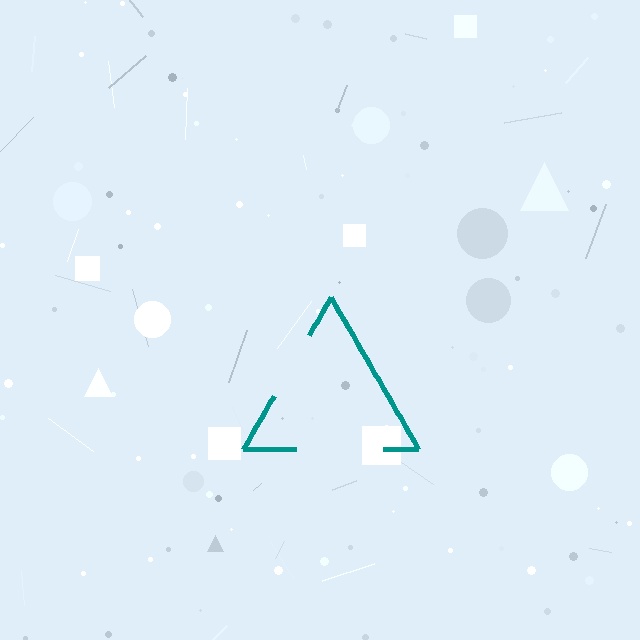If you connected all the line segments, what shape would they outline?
They would outline a triangle.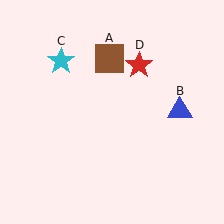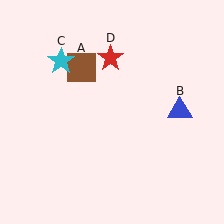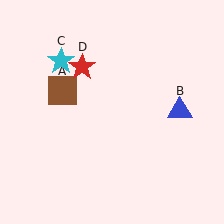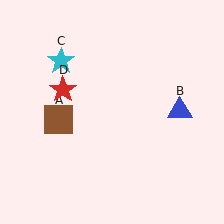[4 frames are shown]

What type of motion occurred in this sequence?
The brown square (object A), red star (object D) rotated counterclockwise around the center of the scene.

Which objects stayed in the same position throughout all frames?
Blue triangle (object B) and cyan star (object C) remained stationary.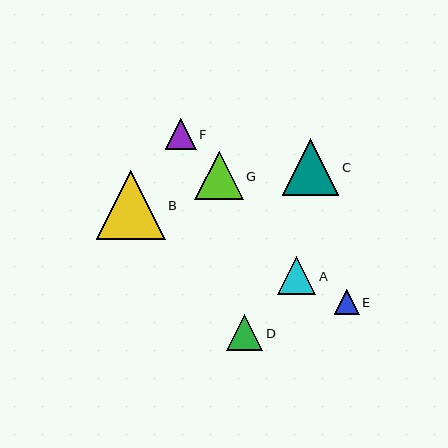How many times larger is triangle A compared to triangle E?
Triangle A is approximately 1.6 times the size of triangle E.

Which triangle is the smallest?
Triangle E is the smallest with a size of approximately 24 pixels.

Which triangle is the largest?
Triangle B is the largest with a size of approximately 69 pixels.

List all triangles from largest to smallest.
From largest to smallest: B, C, G, A, D, F, E.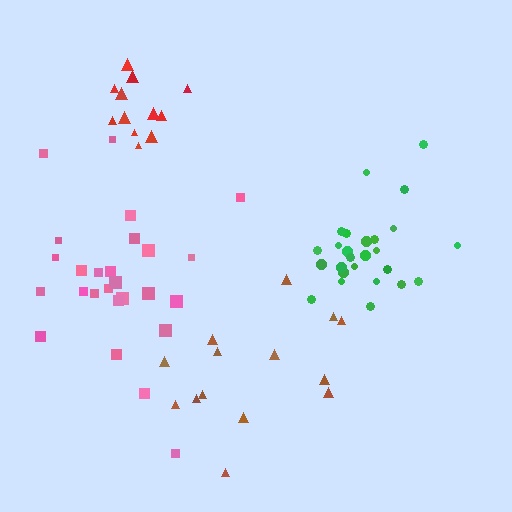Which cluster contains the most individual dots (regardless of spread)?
Pink (26).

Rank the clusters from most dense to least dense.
red, green, pink, brown.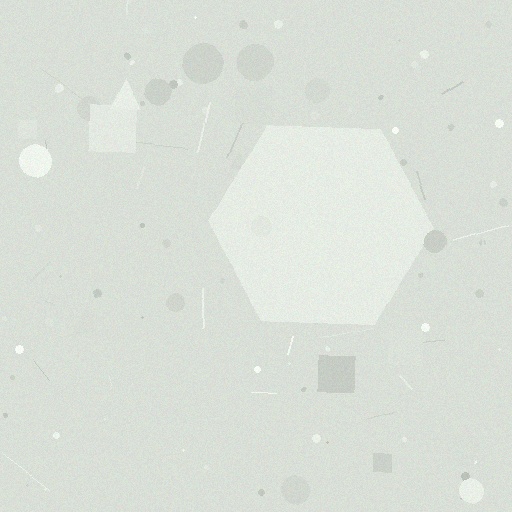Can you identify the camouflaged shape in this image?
The camouflaged shape is a hexagon.